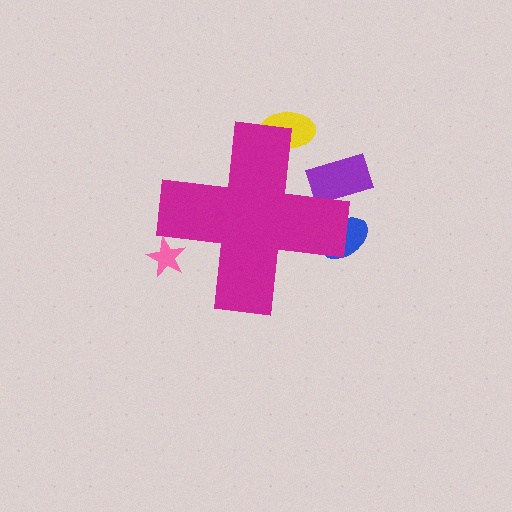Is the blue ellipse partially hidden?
Yes, the blue ellipse is partially hidden behind the magenta cross.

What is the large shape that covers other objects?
A magenta cross.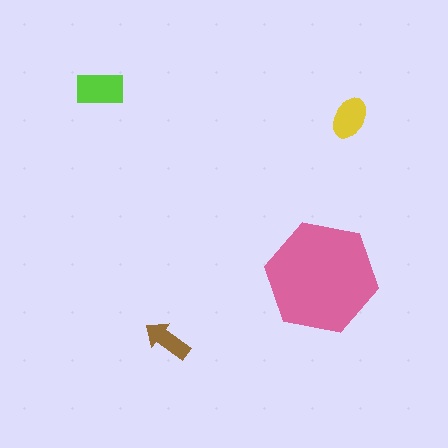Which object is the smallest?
The brown arrow.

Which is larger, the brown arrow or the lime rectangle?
The lime rectangle.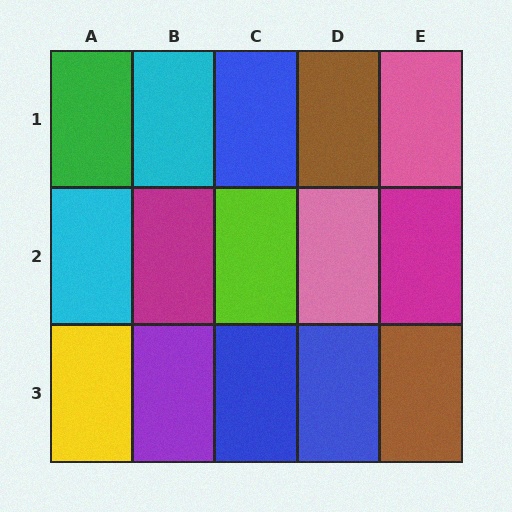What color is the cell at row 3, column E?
Brown.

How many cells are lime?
1 cell is lime.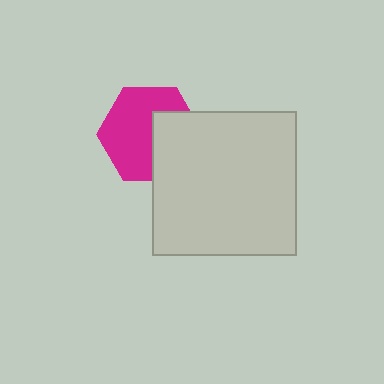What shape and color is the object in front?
The object in front is a light gray square.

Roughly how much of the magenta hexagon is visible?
About half of it is visible (roughly 62%).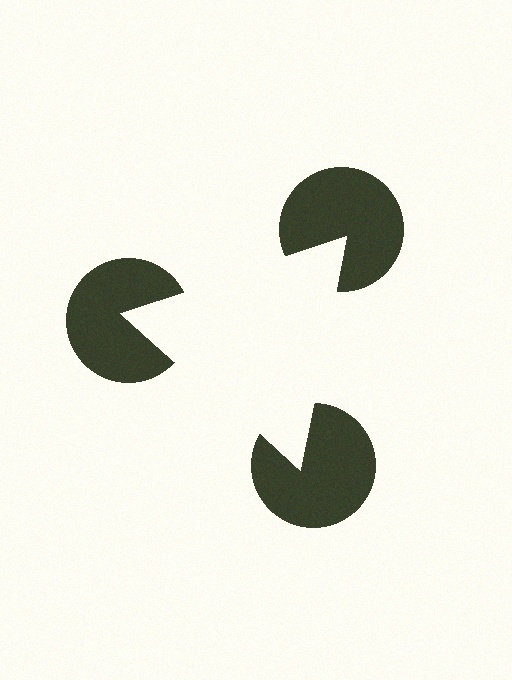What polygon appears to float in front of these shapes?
An illusory triangle — its edges are inferred from the aligned wedge cuts in the pac-man discs, not physically drawn.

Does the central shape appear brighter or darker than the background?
It typically appears slightly brighter than the background, even though no actual brightness change is drawn.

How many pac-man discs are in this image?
There are 3 — one at each vertex of the illusory triangle.